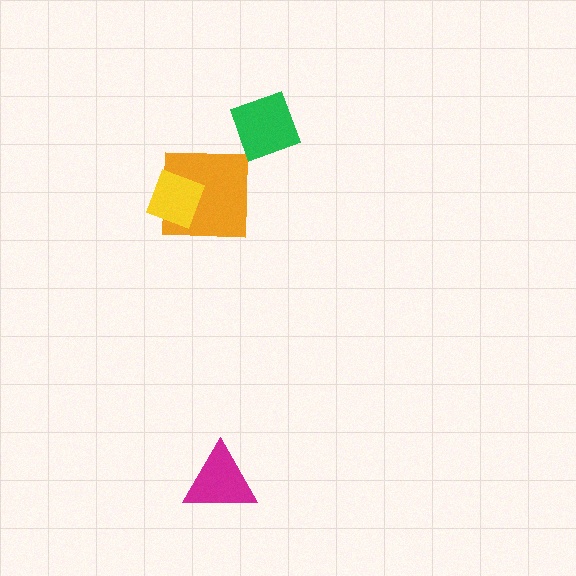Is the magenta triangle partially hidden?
No, no other shape covers it.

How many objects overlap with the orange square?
1 object overlaps with the orange square.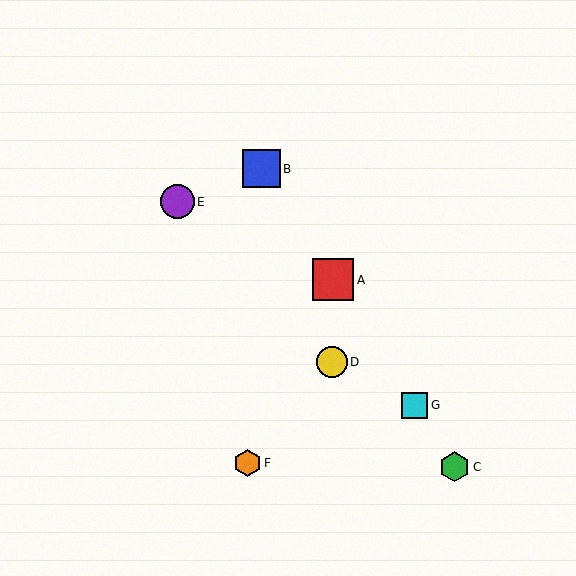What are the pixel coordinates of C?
Object C is at (454, 467).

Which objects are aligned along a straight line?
Objects A, B, C, G are aligned along a straight line.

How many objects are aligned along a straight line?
4 objects (A, B, C, G) are aligned along a straight line.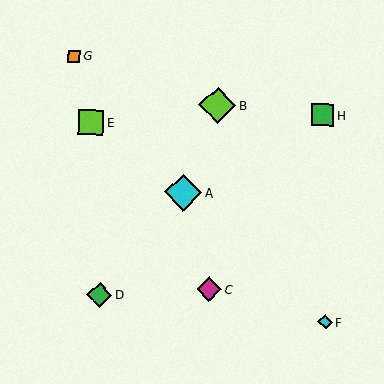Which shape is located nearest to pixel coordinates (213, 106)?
The lime diamond (labeled B) at (218, 105) is nearest to that location.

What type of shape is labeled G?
Shape G is an orange square.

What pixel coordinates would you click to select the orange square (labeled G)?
Click at (74, 56) to select the orange square G.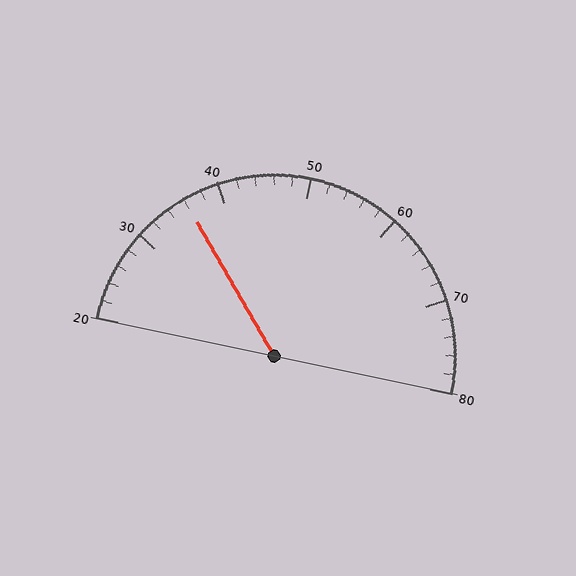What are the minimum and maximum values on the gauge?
The gauge ranges from 20 to 80.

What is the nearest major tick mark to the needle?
The nearest major tick mark is 40.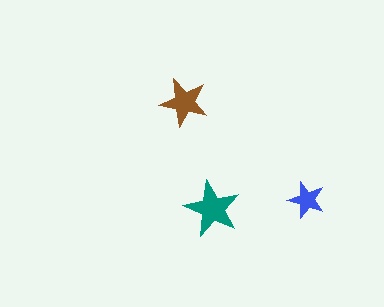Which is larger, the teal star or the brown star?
The teal one.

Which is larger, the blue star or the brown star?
The brown one.